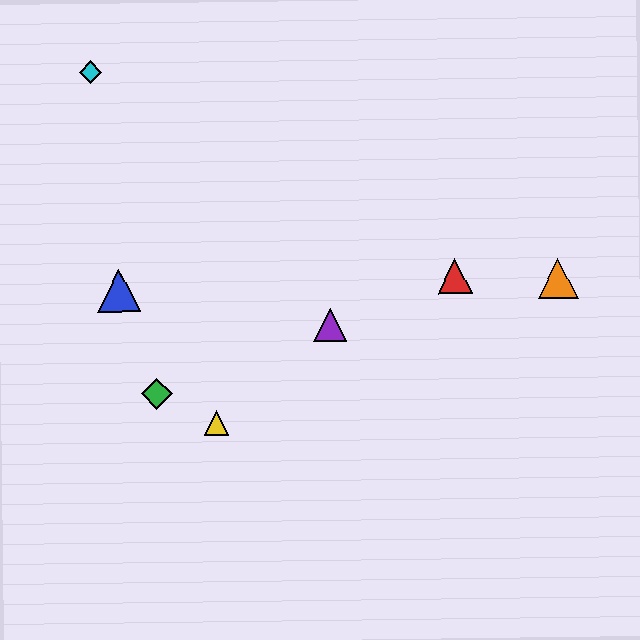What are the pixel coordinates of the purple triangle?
The purple triangle is at (330, 325).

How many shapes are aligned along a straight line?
3 shapes (the red triangle, the green diamond, the purple triangle) are aligned along a straight line.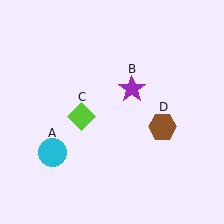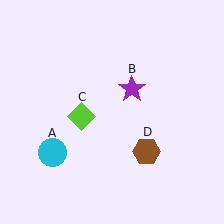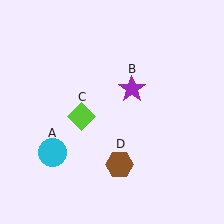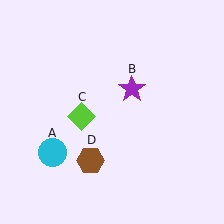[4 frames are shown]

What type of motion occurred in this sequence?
The brown hexagon (object D) rotated clockwise around the center of the scene.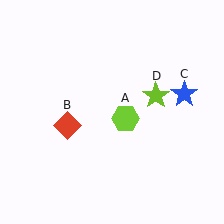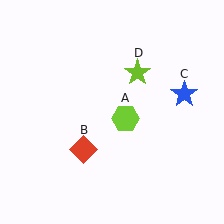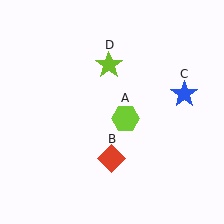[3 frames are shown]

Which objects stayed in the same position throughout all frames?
Lime hexagon (object A) and blue star (object C) remained stationary.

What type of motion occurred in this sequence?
The red diamond (object B), lime star (object D) rotated counterclockwise around the center of the scene.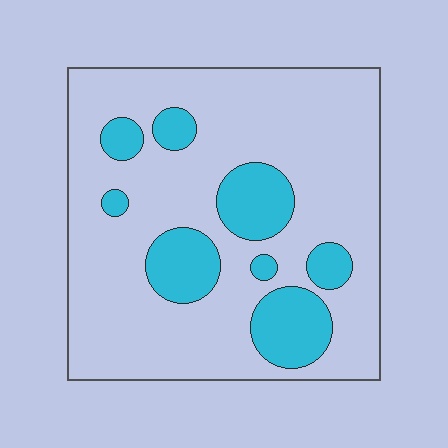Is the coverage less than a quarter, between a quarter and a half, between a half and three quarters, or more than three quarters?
Less than a quarter.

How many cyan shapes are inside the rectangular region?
8.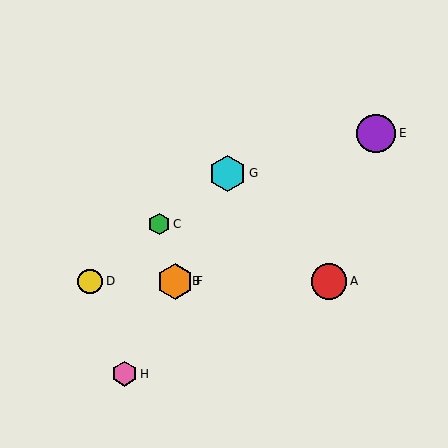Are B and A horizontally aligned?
Yes, both are at y≈282.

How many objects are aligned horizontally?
4 objects (A, B, D, F) are aligned horizontally.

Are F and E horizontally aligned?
No, F is at y≈282 and E is at y≈134.